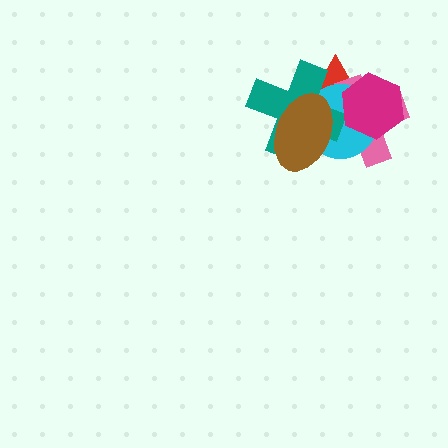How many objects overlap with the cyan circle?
5 objects overlap with the cyan circle.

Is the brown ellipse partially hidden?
No, no other shape covers it.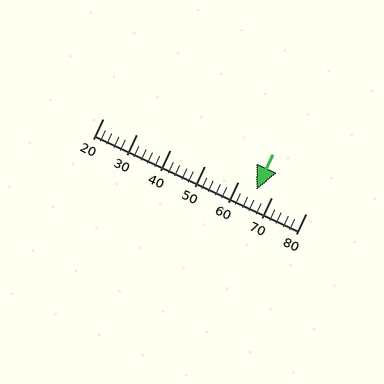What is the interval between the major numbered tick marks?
The major tick marks are spaced 10 units apart.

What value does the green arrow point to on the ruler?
The green arrow points to approximately 65.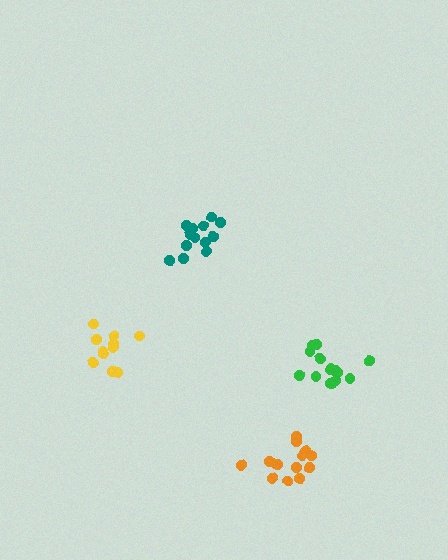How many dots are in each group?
Group 1: 11 dots, Group 2: 15 dots, Group 3: 13 dots, Group 4: 13 dots (52 total).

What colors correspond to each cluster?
The clusters are colored: yellow, green, teal, orange.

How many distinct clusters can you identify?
There are 4 distinct clusters.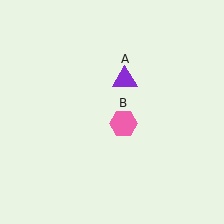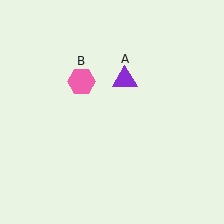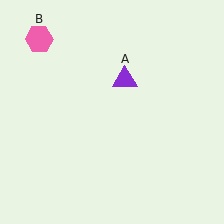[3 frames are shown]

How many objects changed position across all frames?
1 object changed position: pink hexagon (object B).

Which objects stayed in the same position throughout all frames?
Purple triangle (object A) remained stationary.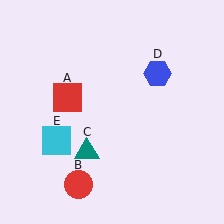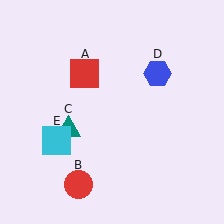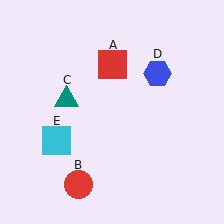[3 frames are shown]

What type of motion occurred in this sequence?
The red square (object A), teal triangle (object C) rotated clockwise around the center of the scene.